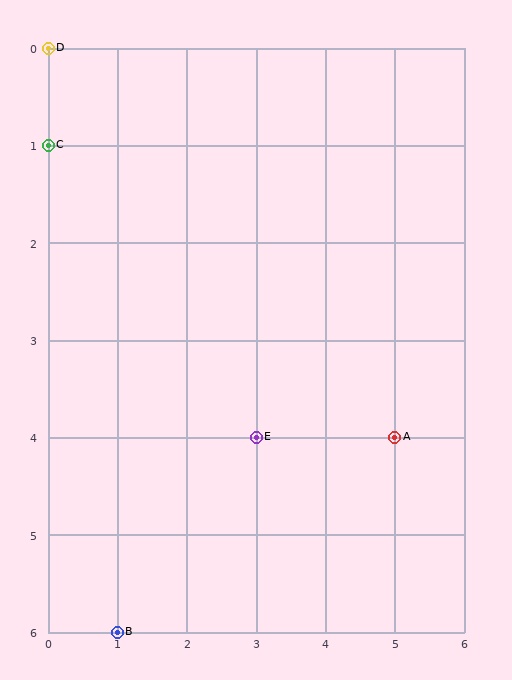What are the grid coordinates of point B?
Point B is at grid coordinates (1, 6).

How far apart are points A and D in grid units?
Points A and D are 5 columns and 4 rows apart (about 6.4 grid units diagonally).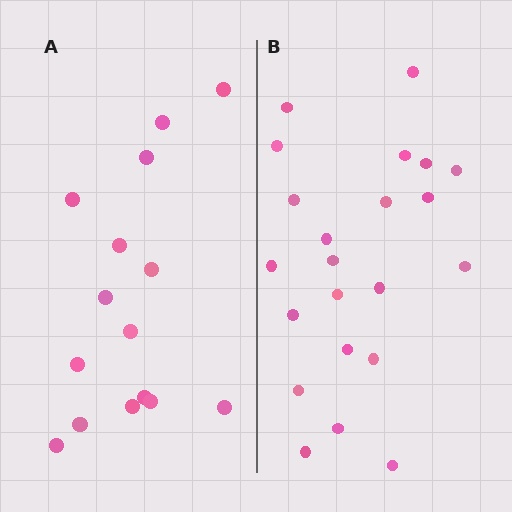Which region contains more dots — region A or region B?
Region B (the right region) has more dots.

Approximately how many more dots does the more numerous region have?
Region B has roughly 8 or so more dots than region A.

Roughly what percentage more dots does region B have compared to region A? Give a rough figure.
About 45% more.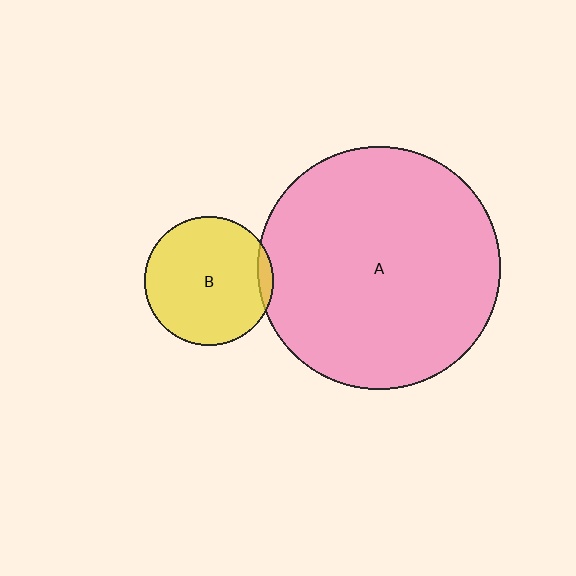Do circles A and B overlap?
Yes.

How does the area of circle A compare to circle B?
Approximately 3.6 times.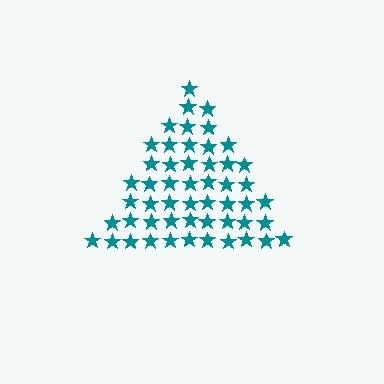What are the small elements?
The small elements are stars.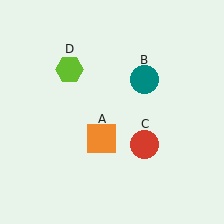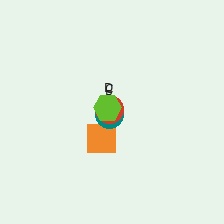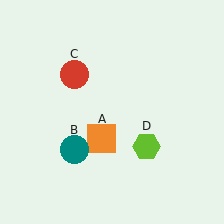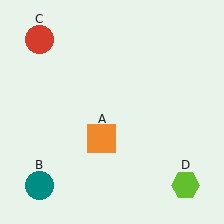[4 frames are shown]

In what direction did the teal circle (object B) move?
The teal circle (object B) moved down and to the left.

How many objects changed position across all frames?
3 objects changed position: teal circle (object B), red circle (object C), lime hexagon (object D).